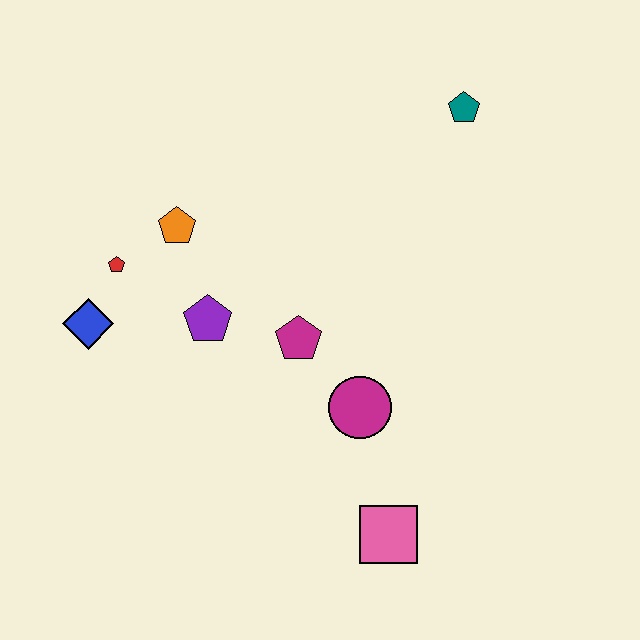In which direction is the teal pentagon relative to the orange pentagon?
The teal pentagon is to the right of the orange pentagon.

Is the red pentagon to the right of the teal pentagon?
No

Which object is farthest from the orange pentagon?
The pink square is farthest from the orange pentagon.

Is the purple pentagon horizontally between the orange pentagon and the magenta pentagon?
Yes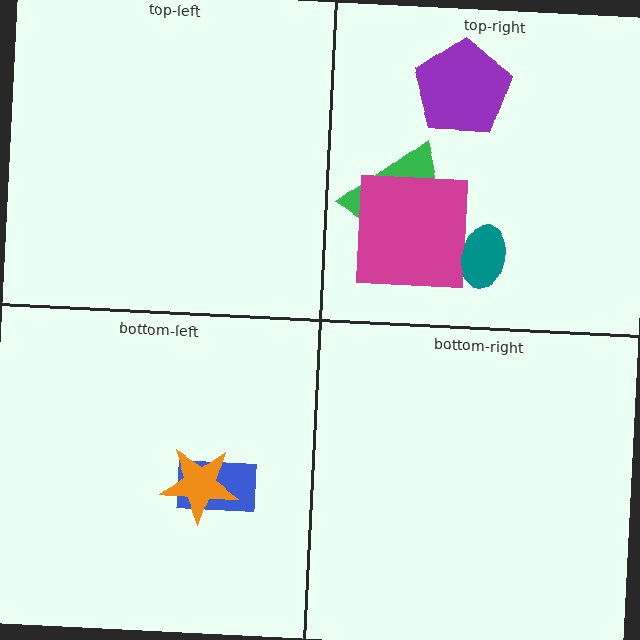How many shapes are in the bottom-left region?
2.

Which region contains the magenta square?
The top-right region.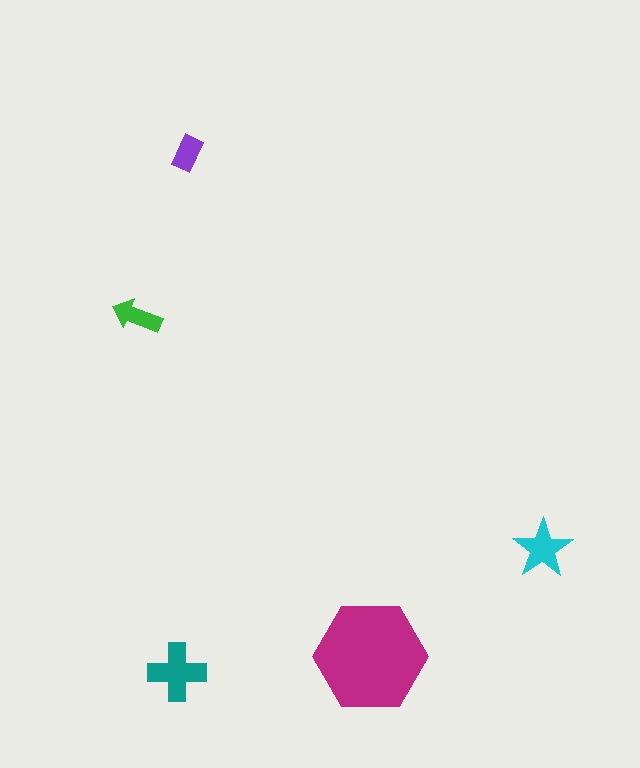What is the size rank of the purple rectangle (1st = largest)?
5th.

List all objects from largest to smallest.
The magenta hexagon, the teal cross, the cyan star, the green arrow, the purple rectangle.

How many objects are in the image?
There are 5 objects in the image.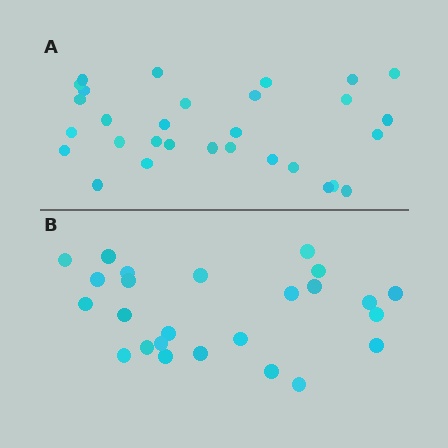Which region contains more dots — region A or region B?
Region A (the top region) has more dots.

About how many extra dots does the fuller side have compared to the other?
Region A has about 5 more dots than region B.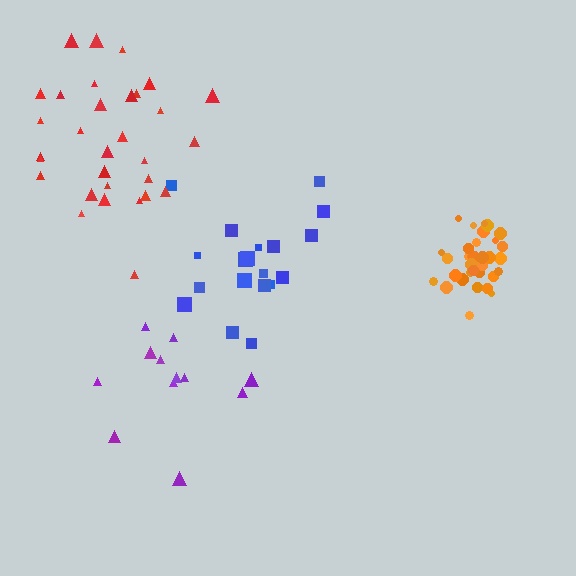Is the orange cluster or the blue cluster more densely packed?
Orange.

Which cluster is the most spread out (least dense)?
Purple.